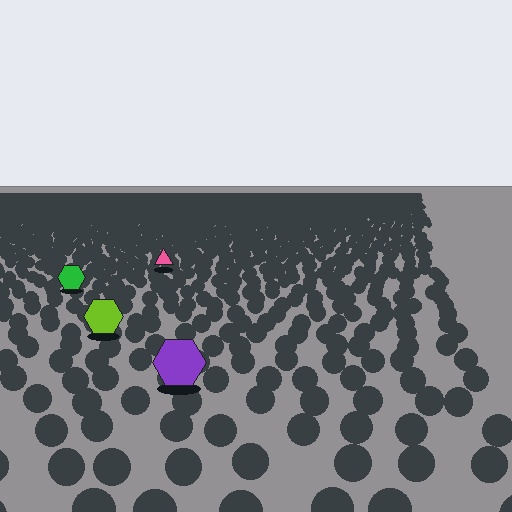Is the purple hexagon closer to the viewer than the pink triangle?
Yes. The purple hexagon is closer — you can tell from the texture gradient: the ground texture is coarser near it.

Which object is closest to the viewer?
The purple hexagon is closest. The texture marks near it are larger and more spread out.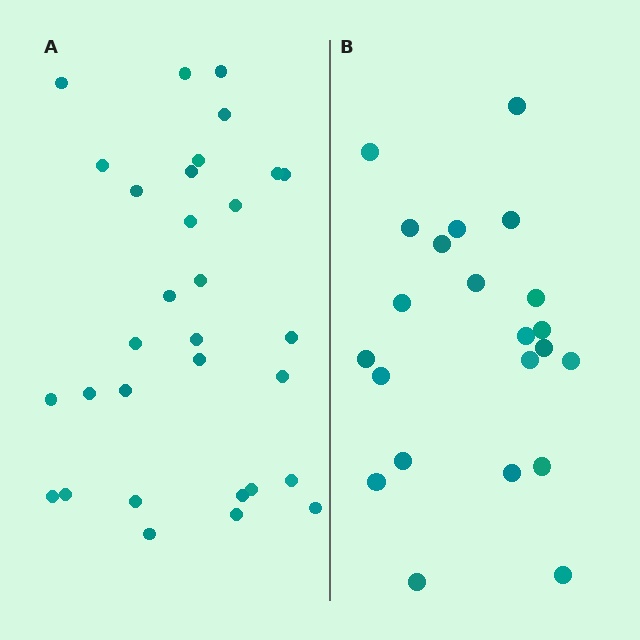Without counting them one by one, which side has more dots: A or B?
Region A (the left region) has more dots.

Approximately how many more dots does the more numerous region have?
Region A has roughly 8 or so more dots than region B.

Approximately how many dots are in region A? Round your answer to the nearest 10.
About 30 dots. (The exact count is 31, which rounds to 30.)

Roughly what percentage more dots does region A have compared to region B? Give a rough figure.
About 40% more.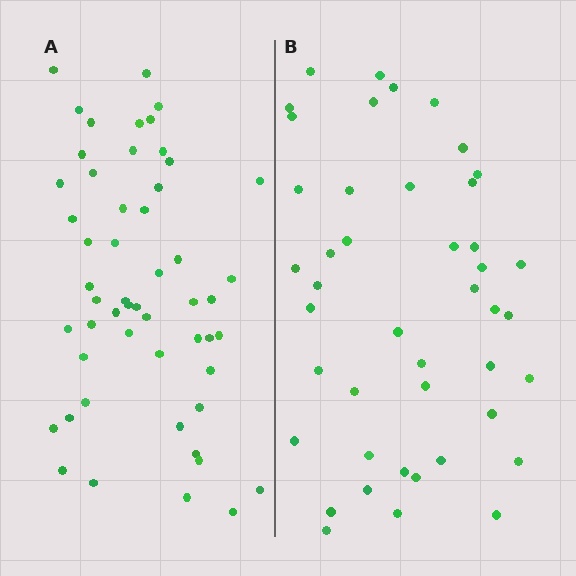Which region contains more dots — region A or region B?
Region A (the left region) has more dots.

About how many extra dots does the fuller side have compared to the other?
Region A has roughly 8 or so more dots than region B.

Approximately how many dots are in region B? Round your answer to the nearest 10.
About 40 dots. (The exact count is 44, which rounds to 40.)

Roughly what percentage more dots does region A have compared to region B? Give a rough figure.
About 20% more.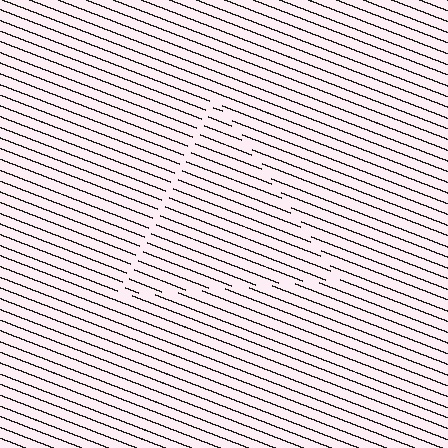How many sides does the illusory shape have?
3 sides — the line-ends trace a triangle.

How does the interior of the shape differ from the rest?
The interior of the shape contains the same grating, shifted by half a period — the contour is defined by the phase discontinuity where line-ends from the inner and outer gratings abut.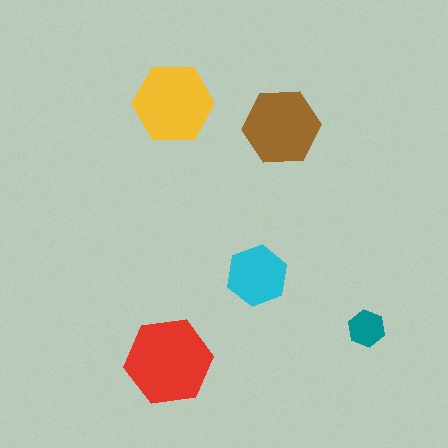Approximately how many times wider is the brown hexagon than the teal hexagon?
About 2 times wider.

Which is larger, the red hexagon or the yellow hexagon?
The red one.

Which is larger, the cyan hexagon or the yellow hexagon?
The yellow one.